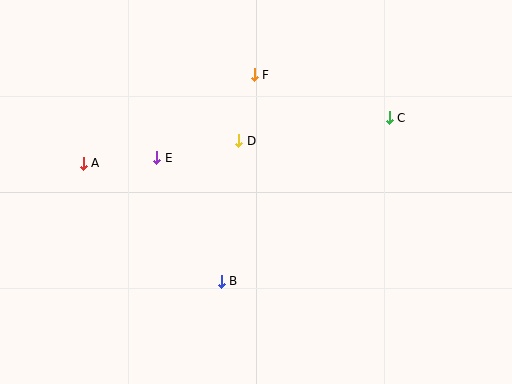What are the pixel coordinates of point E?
Point E is at (157, 158).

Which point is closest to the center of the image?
Point D at (239, 141) is closest to the center.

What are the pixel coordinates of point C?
Point C is at (389, 118).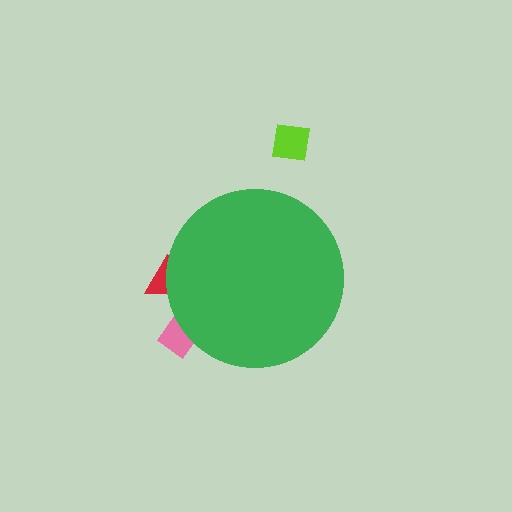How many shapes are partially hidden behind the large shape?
2 shapes are partially hidden.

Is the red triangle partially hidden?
Yes, the red triangle is partially hidden behind the green circle.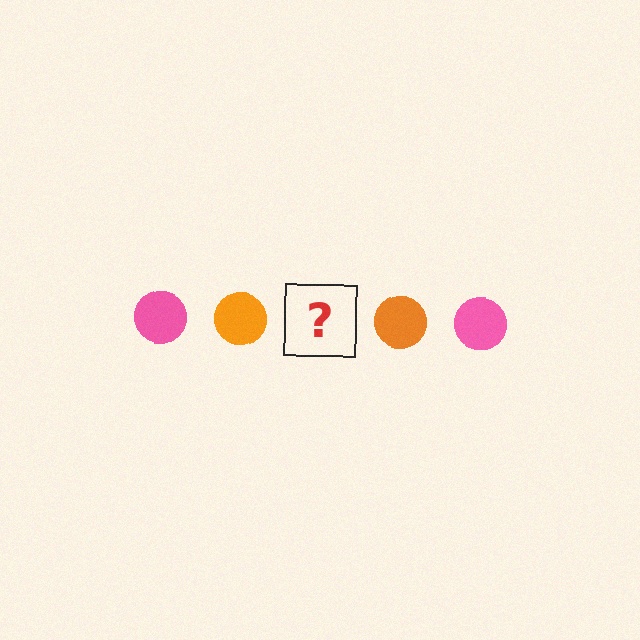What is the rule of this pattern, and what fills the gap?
The rule is that the pattern cycles through pink, orange circles. The gap should be filled with a pink circle.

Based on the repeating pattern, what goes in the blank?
The blank should be a pink circle.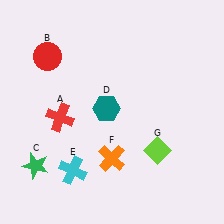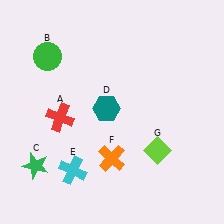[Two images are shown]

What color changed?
The circle (B) changed from red in Image 1 to green in Image 2.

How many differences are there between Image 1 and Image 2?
There is 1 difference between the two images.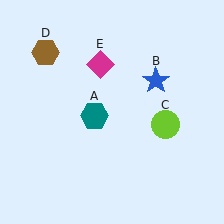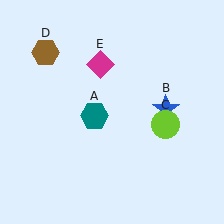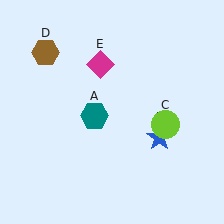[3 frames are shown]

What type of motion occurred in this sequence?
The blue star (object B) rotated clockwise around the center of the scene.